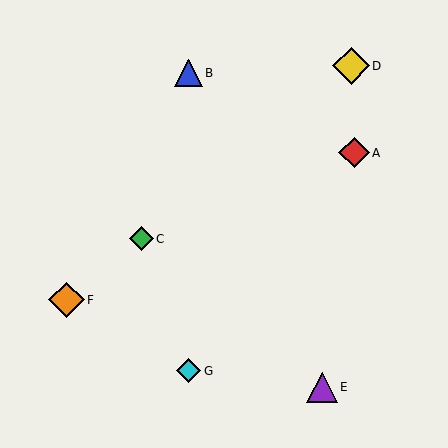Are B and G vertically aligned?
Yes, both are at x≈189.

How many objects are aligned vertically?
2 objects (B, G) are aligned vertically.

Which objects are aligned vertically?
Objects B, G are aligned vertically.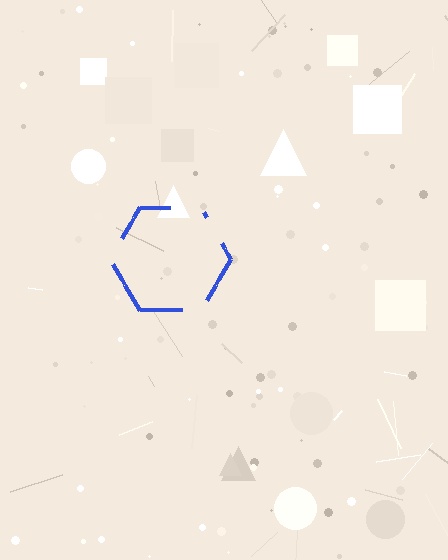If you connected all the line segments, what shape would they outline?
They would outline a hexagon.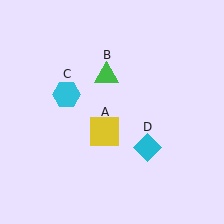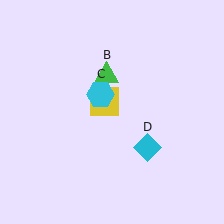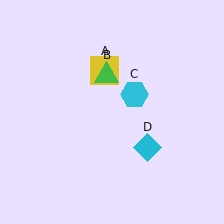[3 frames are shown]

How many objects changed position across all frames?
2 objects changed position: yellow square (object A), cyan hexagon (object C).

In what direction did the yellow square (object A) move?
The yellow square (object A) moved up.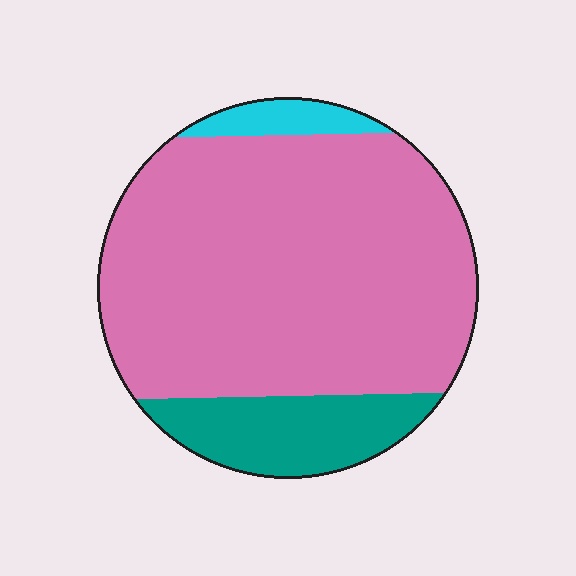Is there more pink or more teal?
Pink.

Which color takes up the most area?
Pink, at roughly 80%.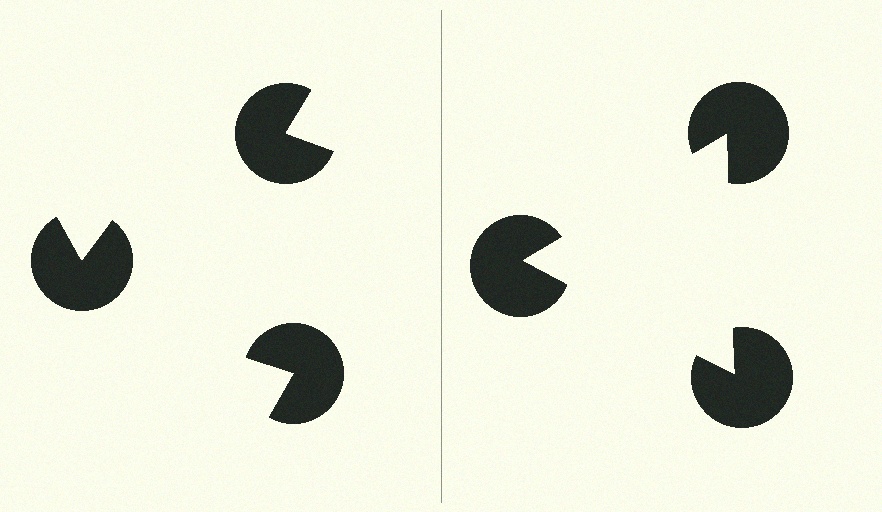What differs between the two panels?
The pac-man discs are positioned identically on both sides; only the wedge orientations differ. On the right they align to a triangle; on the left they are misaligned.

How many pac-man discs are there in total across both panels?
6 — 3 on each side.